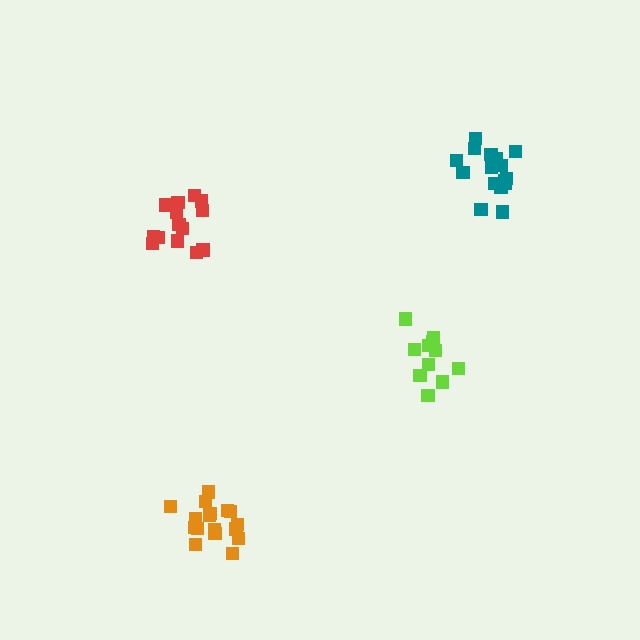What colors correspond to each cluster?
The clusters are colored: red, lime, teal, orange.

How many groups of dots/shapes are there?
There are 4 groups.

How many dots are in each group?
Group 1: 14 dots, Group 2: 11 dots, Group 3: 16 dots, Group 4: 17 dots (58 total).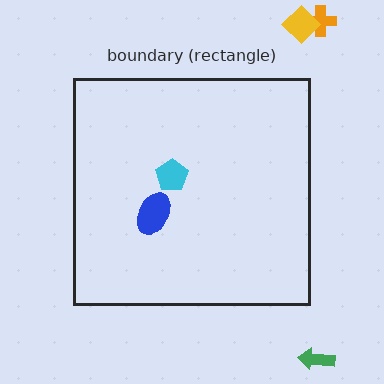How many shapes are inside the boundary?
2 inside, 3 outside.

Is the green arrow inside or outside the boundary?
Outside.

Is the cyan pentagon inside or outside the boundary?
Inside.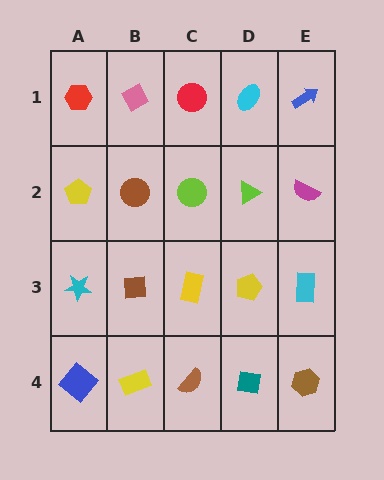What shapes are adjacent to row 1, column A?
A yellow pentagon (row 2, column A), a pink diamond (row 1, column B).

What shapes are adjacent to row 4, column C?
A yellow rectangle (row 3, column C), a yellow rectangle (row 4, column B), a teal square (row 4, column D).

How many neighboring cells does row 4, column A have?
2.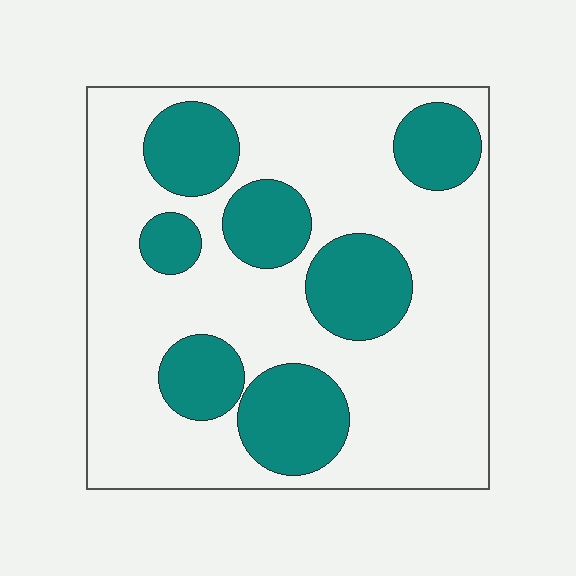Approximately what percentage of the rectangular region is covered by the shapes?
Approximately 30%.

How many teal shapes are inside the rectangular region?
7.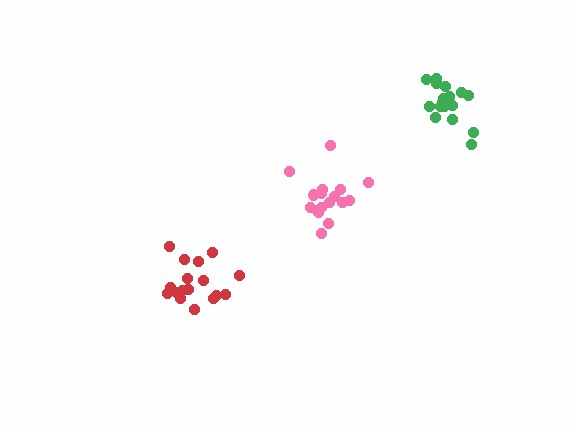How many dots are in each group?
Group 1: 16 dots, Group 2: 17 dots, Group 3: 17 dots (50 total).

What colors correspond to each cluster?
The clusters are colored: pink, red, green.